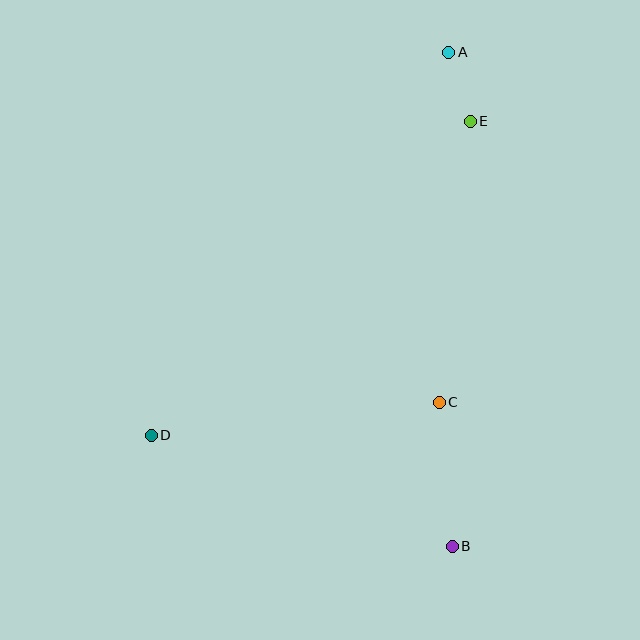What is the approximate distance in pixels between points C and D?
The distance between C and D is approximately 290 pixels.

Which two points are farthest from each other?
Points A and B are farthest from each other.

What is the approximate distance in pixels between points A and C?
The distance between A and C is approximately 350 pixels.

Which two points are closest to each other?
Points A and E are closest to each other.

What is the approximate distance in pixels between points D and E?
The distance between D and E is approximately 448 pixels.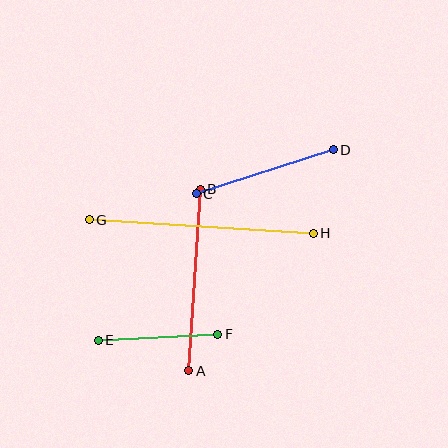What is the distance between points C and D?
The distance is approximately 144 pixels.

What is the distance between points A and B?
The distance is approximately 182 pixels.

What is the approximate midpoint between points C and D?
The midpoint is at approximately (265, 172) pixels.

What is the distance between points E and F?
The distance is approximately 120 pixels.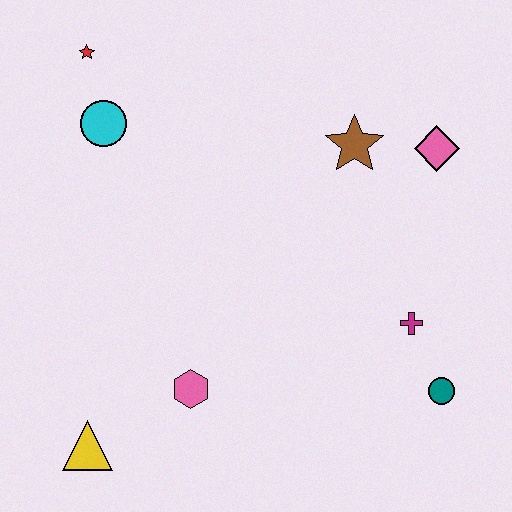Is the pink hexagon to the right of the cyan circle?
Yes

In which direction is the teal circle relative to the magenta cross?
The teal circle is below the magenta cross.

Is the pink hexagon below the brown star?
Yes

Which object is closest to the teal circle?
The magenta cross is closest to the teal circle.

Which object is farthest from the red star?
The teal circle is farthest from the red star.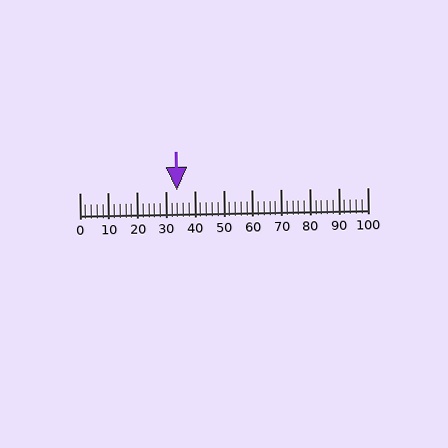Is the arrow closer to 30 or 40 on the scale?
The arrow is closer to 30.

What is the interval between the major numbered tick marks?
The major tick marks are spaced 10 units apart.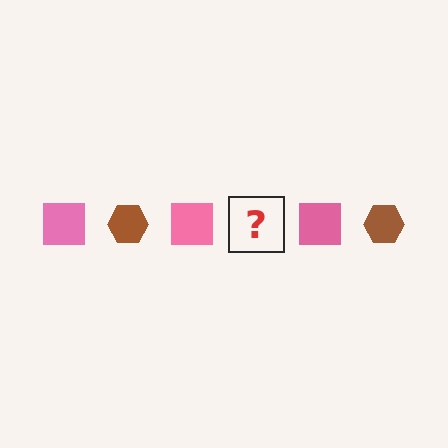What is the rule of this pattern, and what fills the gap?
The rule is that the pattern alternates between pink square and brown hexagon. The gap should be filled with a brown hexagon.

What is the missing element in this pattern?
The missing element is a brown hexagon.